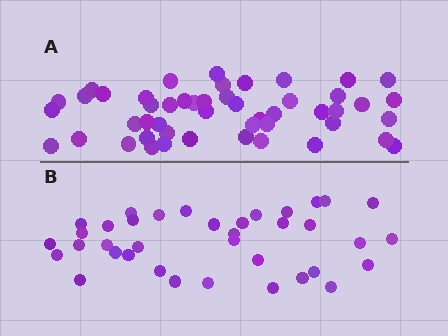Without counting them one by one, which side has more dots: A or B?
Region A (the top region) has more dots.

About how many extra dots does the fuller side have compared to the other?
Region A has roughly 12 or so more dots than region B.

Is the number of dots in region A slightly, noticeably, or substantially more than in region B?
Region A has noticeably more, but not dramatically so. The ratio is roughly 1.3 to 1.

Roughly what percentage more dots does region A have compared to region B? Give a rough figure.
About 30% more.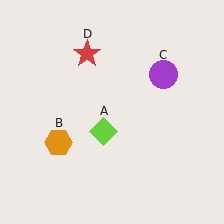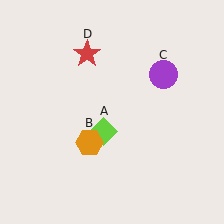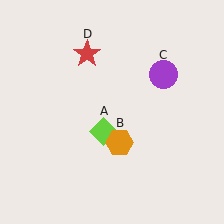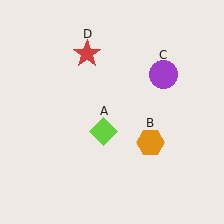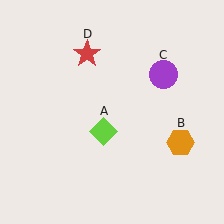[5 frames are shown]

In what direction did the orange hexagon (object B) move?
The orange hexagon (object B) moved right.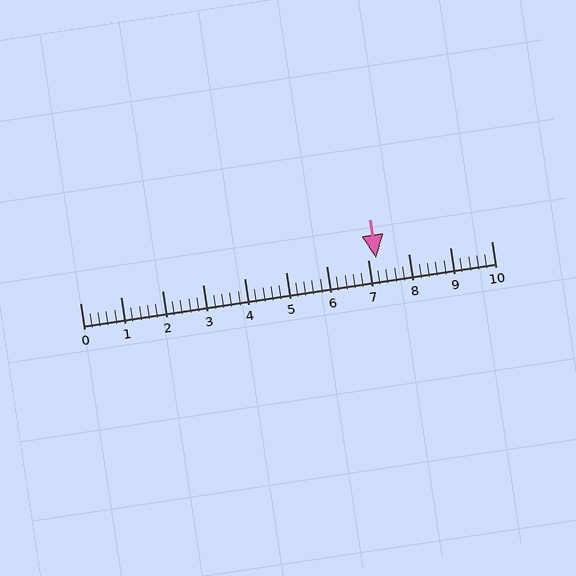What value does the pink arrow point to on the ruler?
The pink arrow points to approximately 7.2.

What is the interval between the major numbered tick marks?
The major tick marks are spaced 1 units apart.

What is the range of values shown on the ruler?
The ruler shows values from 0 to 10.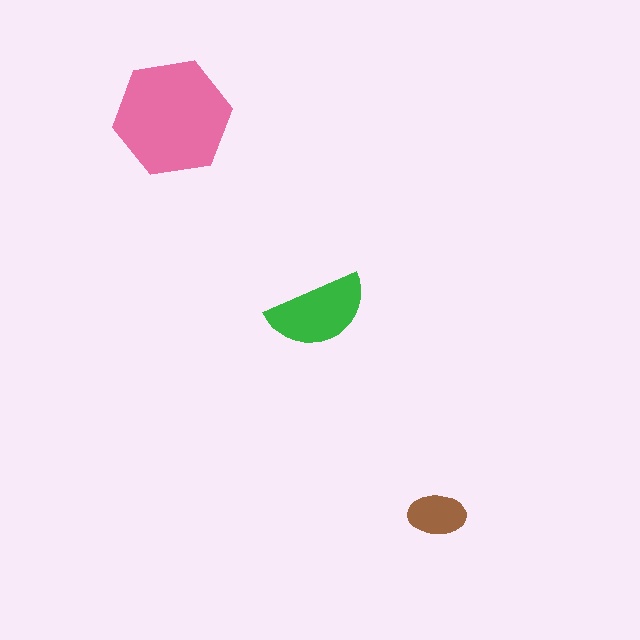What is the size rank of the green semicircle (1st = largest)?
2nd.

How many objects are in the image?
There are 3 objects in the image.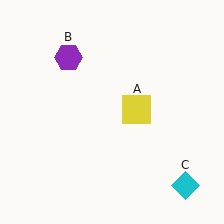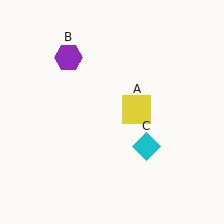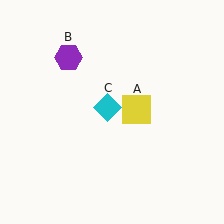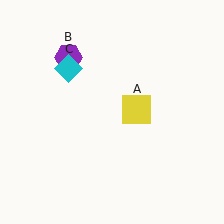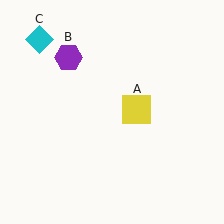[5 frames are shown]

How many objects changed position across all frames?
1 object changed position: cyan diamond (object C).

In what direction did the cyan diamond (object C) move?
The cyan diamond (object C) moved up and to the left.